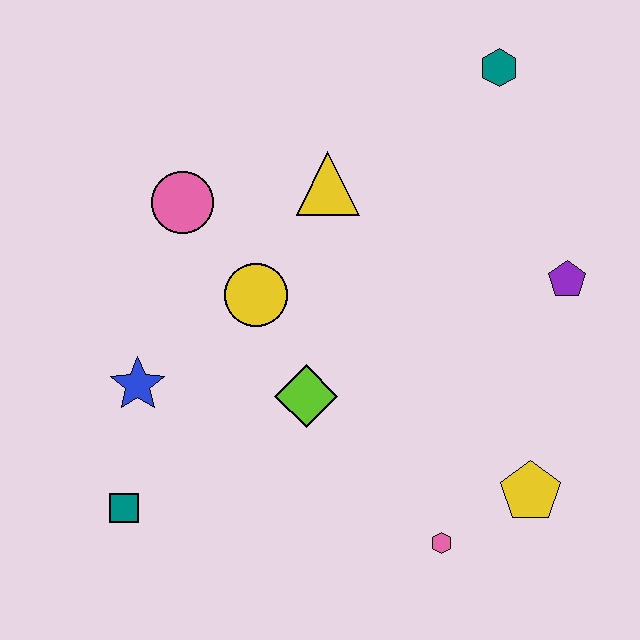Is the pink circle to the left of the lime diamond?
Yes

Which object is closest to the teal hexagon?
The yellow triangle is closest to the teal hexagon.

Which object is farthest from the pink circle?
The yellow pentagon is farthest from the pink circle.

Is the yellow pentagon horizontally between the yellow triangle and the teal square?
No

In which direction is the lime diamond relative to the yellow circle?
The lime diamond is below the yellow circle.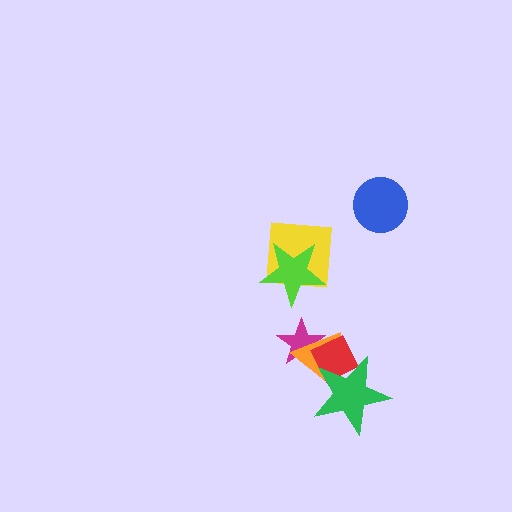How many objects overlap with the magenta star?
2 objects overlap with the magenta star.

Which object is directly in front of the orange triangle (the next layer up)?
The red diamond is directly in front of the orange triangle.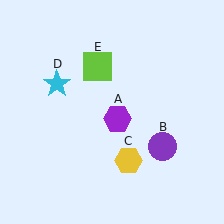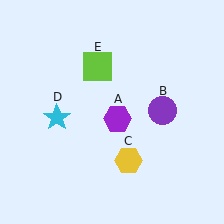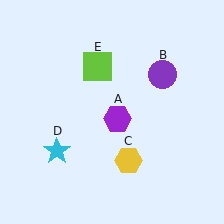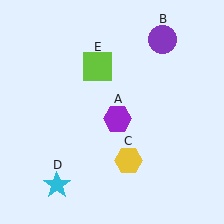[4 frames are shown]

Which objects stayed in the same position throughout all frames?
Purple hexagon (object A) and yellow hexagon (object C) and lime square (object E) remained stationary.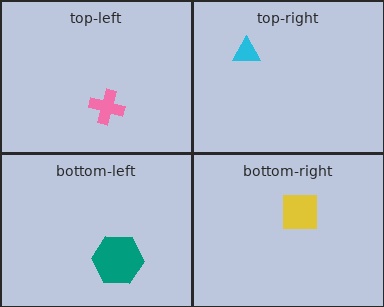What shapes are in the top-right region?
The cyan triangle.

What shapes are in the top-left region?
The pink cross.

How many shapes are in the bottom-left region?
1.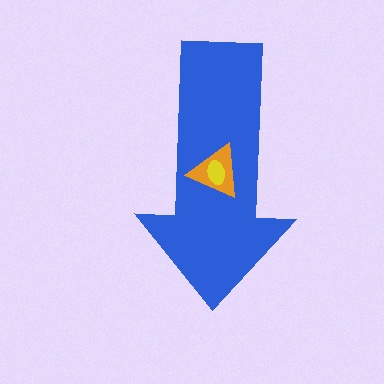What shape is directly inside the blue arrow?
The orange triangle.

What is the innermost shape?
The yellow ellipse.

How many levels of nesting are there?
3.